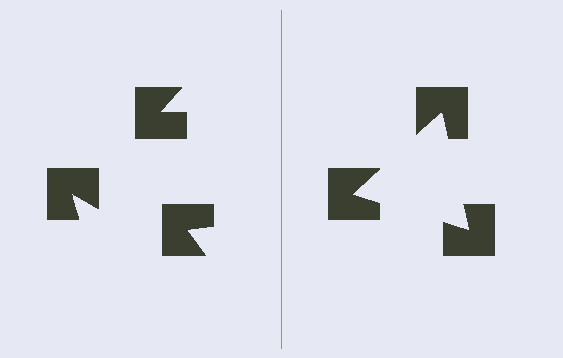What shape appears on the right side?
An illusory triangle.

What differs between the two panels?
The notched squares are positioned identically on both sides; only the wedge orientations differ. On the right they align to a triangle; on the left they are misaligned.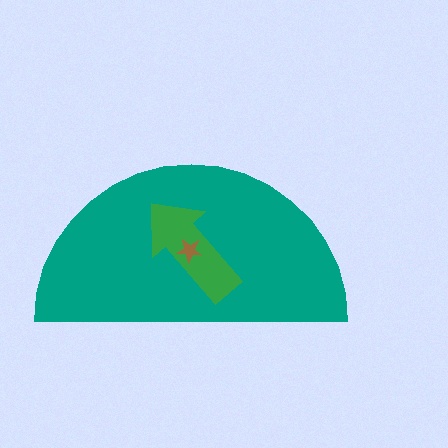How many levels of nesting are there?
3.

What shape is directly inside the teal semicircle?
The green arrow.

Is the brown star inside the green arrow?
Yes.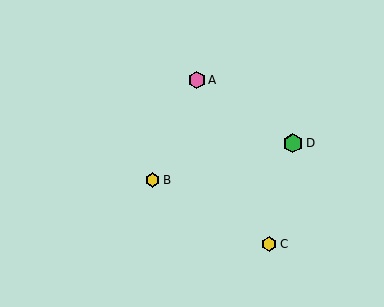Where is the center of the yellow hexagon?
The center of the yellow hexagon is at (269, 244).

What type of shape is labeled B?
Shape B is a yellow hexagon.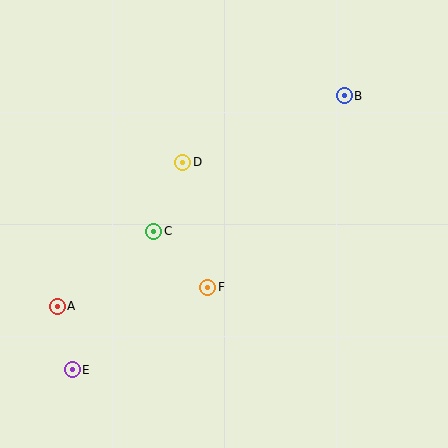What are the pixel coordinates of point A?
Point A is at (57, 306).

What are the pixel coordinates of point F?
Point F is at (208, 287).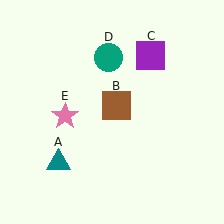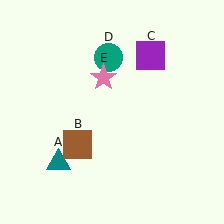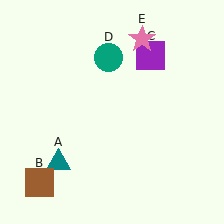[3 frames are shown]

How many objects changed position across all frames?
2 objects changed position: brown square (object B), pink star (object E).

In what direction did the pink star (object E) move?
The pink star (object E) moved up and to the right.